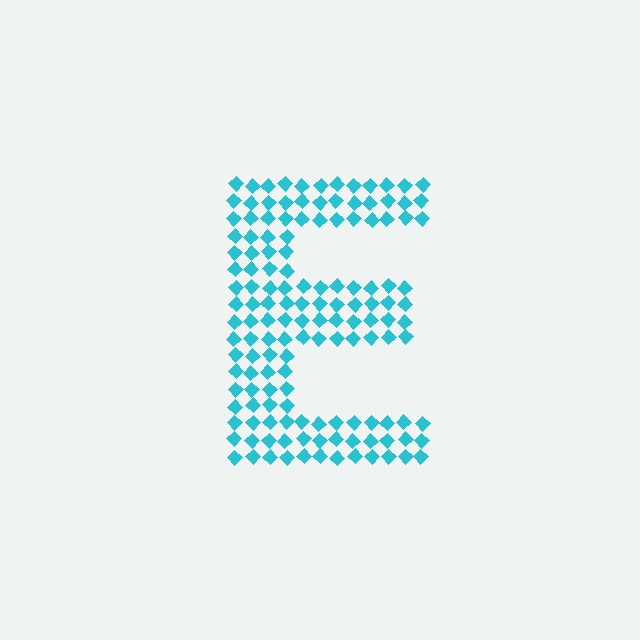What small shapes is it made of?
It is made of small diamonds.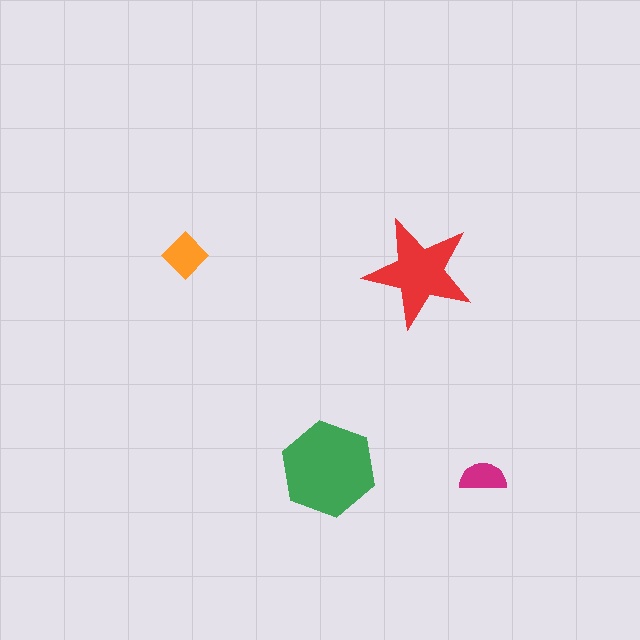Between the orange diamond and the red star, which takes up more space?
The red star.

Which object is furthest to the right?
The magenta semicircle is rightmost.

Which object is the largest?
The green hexagon.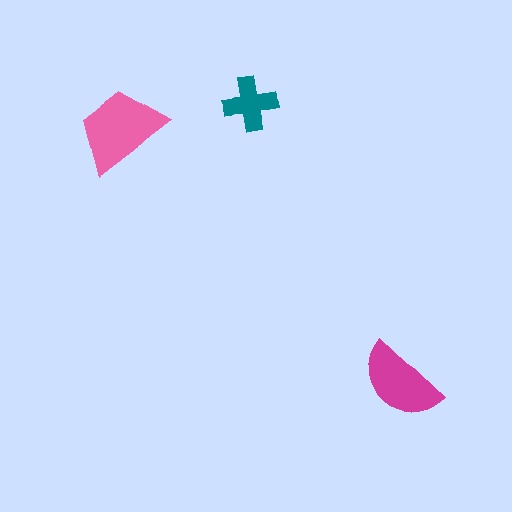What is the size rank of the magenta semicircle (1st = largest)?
2nd.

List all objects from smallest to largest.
The teal cross, the magenta semicircle, the pink trapezoid.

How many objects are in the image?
There are 3 objects in the image.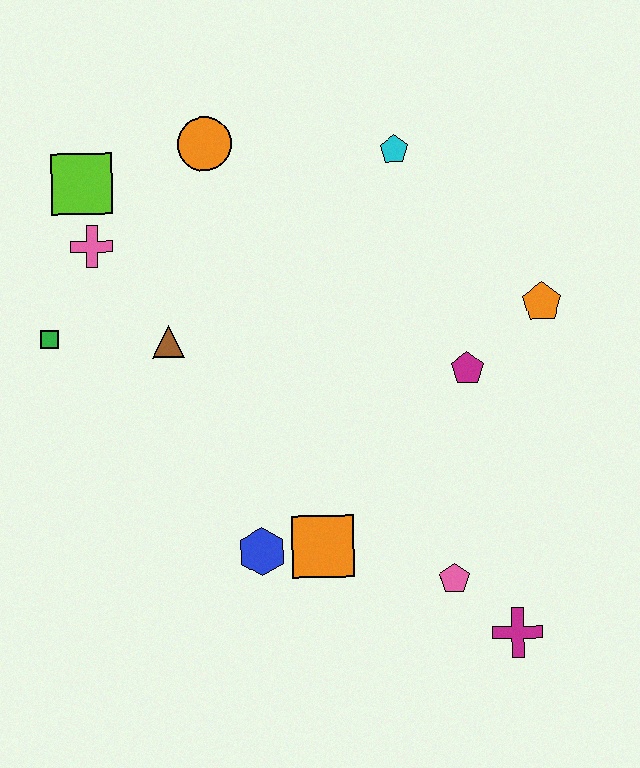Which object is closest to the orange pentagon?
The magenta pentagon is closest to the orange pentagon.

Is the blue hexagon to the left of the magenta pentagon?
Yes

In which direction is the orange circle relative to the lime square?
The orange circle is to the right of the lime square.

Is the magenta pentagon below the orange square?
No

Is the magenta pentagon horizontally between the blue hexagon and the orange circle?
No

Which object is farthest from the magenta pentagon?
The lime square is farthest from the magenta pentagon.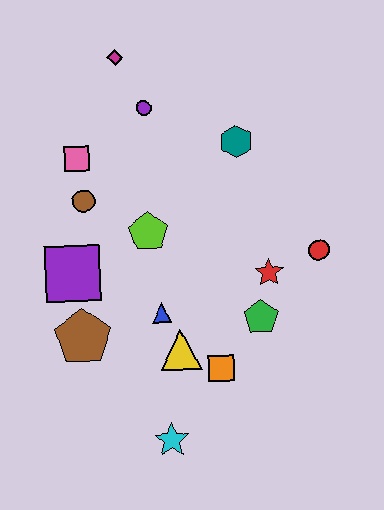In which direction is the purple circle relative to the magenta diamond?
The purple circle is below the magenta diamond.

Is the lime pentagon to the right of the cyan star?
No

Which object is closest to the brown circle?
The pink square is closest to the brown circle.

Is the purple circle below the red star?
No